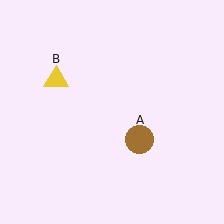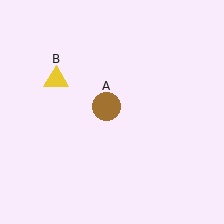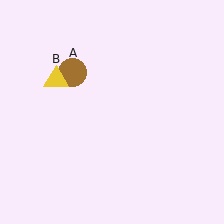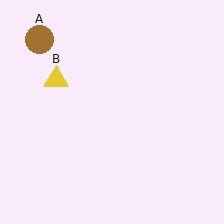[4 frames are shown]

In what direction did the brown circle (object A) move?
The brown circle (object A) moved up and to the left.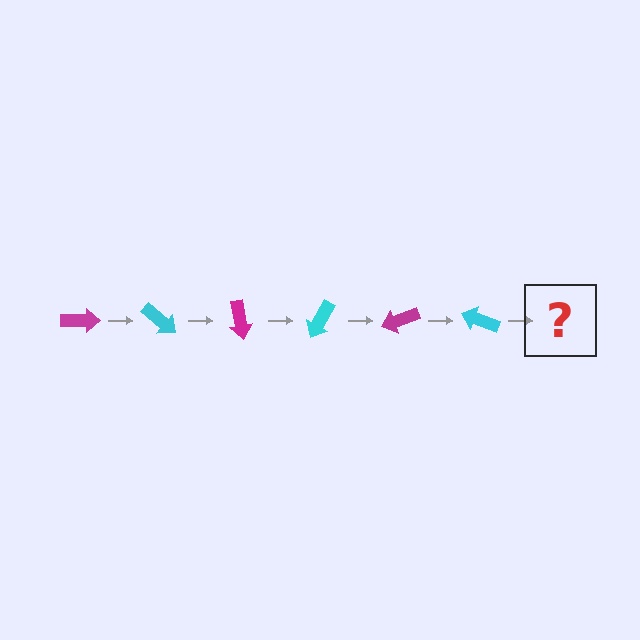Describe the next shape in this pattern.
It should be a magenta arrow, rotated 240 degrees from the start.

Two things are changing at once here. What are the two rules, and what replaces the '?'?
The two rules are that it rotates 40 degrees each step and the color cycles through magenta and cyan. The '?' should be a magenta arrow, rotated 240 degrees from the start.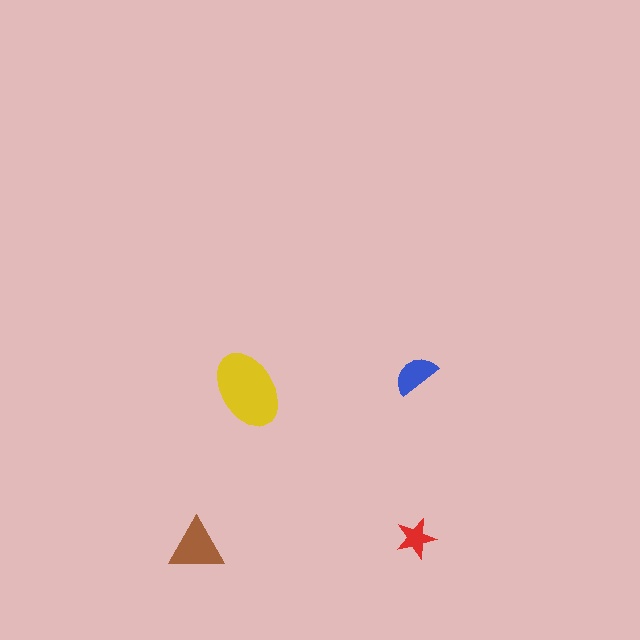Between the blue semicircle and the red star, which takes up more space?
The blue semicircle.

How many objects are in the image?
There are 4 objects in the image.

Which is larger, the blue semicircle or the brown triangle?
The brown triangle.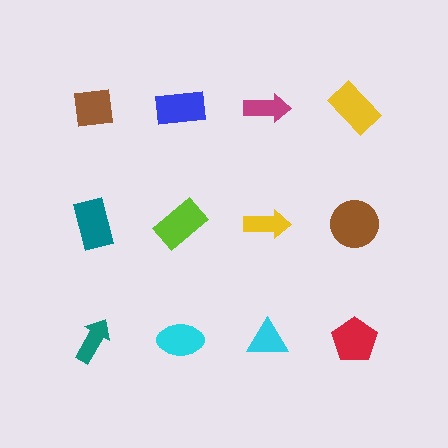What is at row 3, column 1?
A teal arrow.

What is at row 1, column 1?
A brown square.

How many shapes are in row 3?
4 shapes.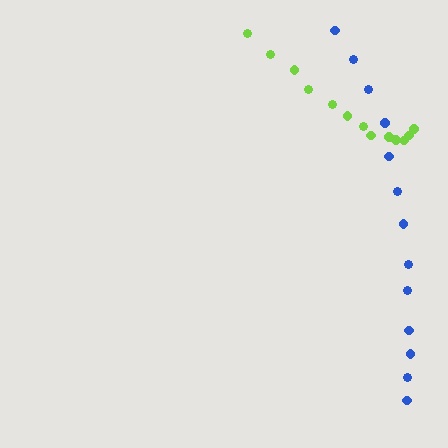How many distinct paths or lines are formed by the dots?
There are 2 distinct paths.